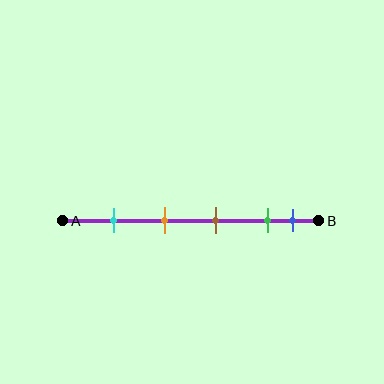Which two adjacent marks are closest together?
The green and blue marks are the closest adjacent pair.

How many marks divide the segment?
There are 5 marks dividing the segment.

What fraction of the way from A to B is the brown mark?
The brown mark is approximately 60% (0.6) of the way from A to B.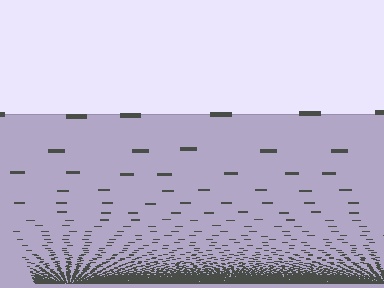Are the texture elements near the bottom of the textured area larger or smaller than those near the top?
Smaller. The gradient is inverted — elements near the bottom are smaller and denser.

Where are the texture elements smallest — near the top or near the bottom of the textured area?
Near the bottom.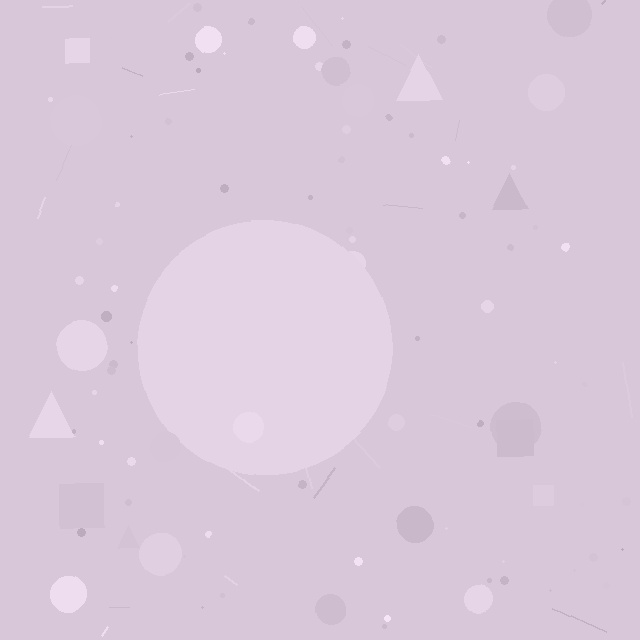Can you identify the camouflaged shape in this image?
The camouflaged shape is a circle.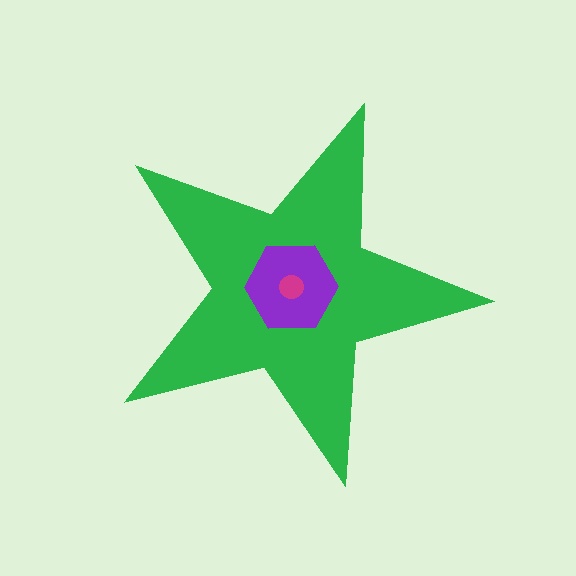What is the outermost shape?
The green star.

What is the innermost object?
The magenta circle.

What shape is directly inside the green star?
The purple hexagon.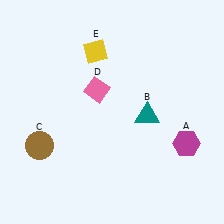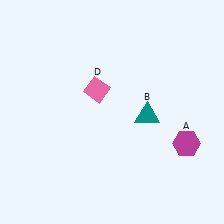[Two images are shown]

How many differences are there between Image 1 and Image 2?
There are 2 differences between the two images.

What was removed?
The yellow diamond (E), the brown circle (C) were removed in Image 2.